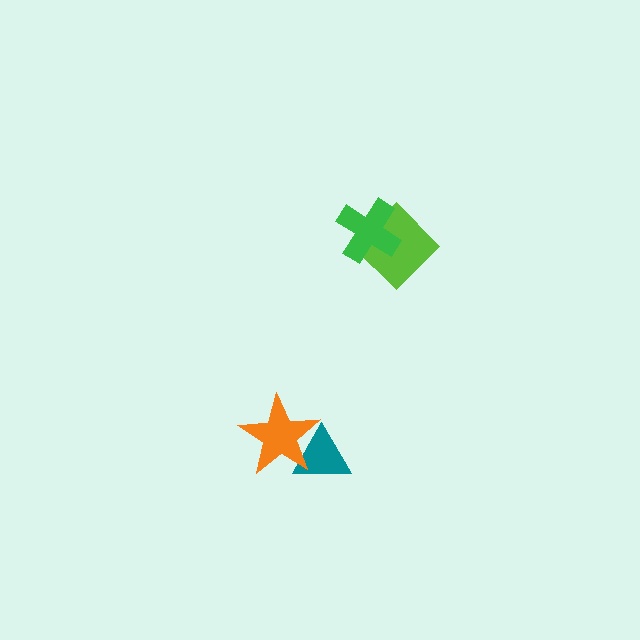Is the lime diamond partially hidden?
Yes, it is partially covered by another shape.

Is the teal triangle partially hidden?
Yes, it is partially covered by another shape.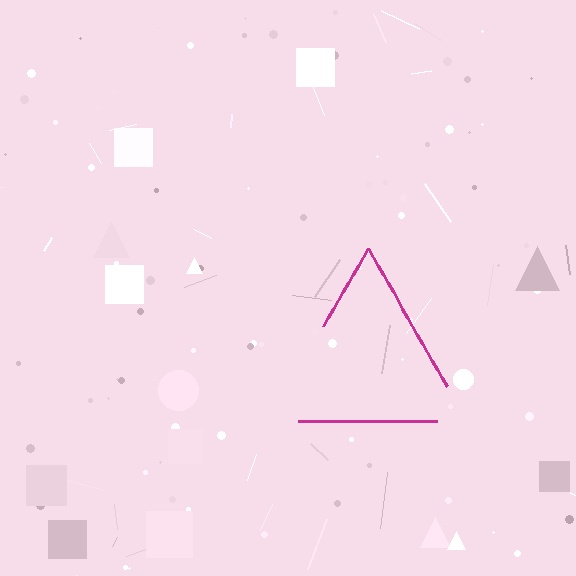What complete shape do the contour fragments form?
The contour fragments form a triangle.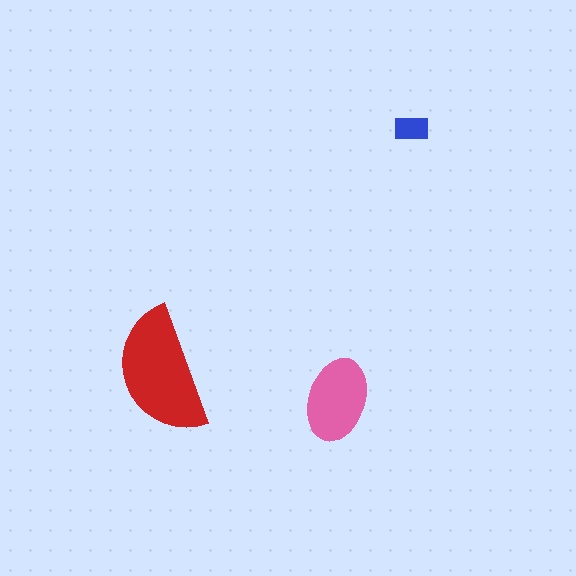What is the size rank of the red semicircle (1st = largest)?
1st.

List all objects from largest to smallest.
The red semicircle, the pink ellipse, the blue rectangle.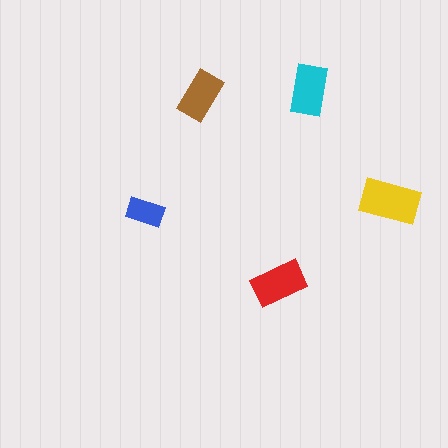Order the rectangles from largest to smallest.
the yellow one, the red one, the cyan one, the brown one, the blue one.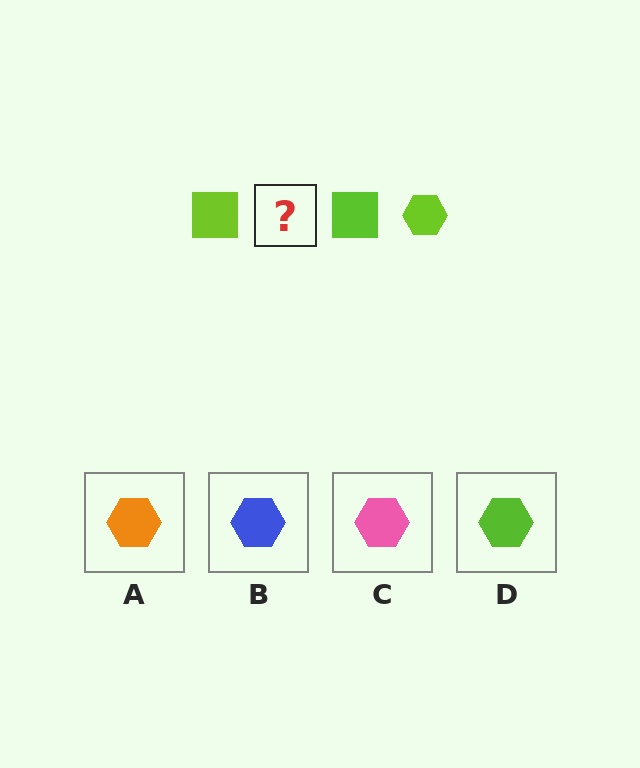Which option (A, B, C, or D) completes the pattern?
D.